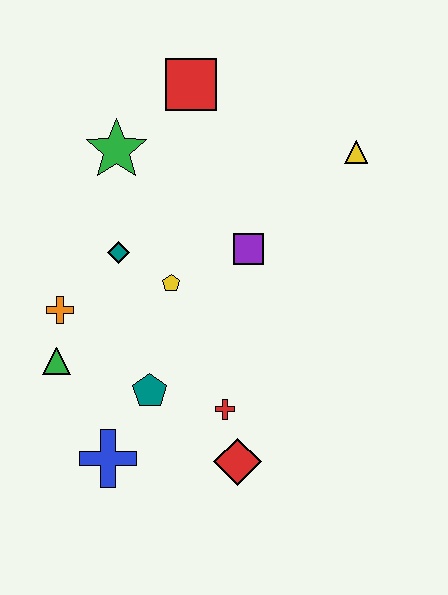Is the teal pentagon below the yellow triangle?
Yes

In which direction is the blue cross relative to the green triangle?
The blue cross is below the green triangle.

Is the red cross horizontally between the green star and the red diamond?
Yes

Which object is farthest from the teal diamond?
The yellow triangle is farthest from the teal diamond.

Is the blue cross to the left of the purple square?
Yes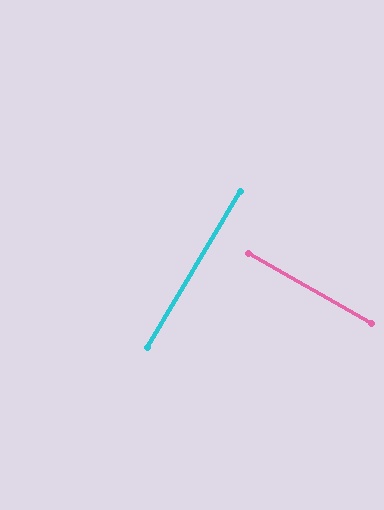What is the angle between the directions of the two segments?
Approximately 88 degrees.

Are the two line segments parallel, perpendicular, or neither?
Perpendicular — they meet at approximately 88°.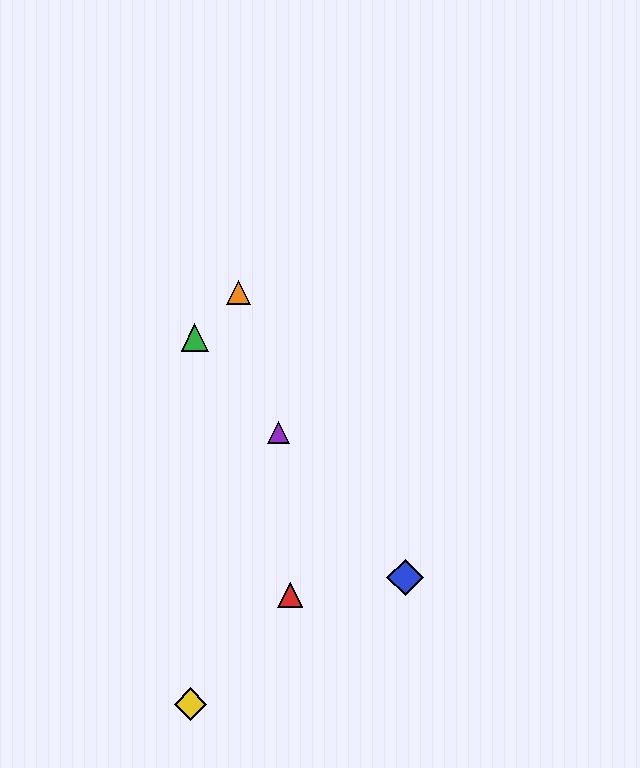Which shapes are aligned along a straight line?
The blue diamond, the green triangle, the purple triangle are aligned along a straight line.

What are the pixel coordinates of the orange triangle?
The orange triangle is at (238, 292).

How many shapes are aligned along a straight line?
3 shapes (the blue diamond, the green triangle, the purple triangle) are aligned along a straight line.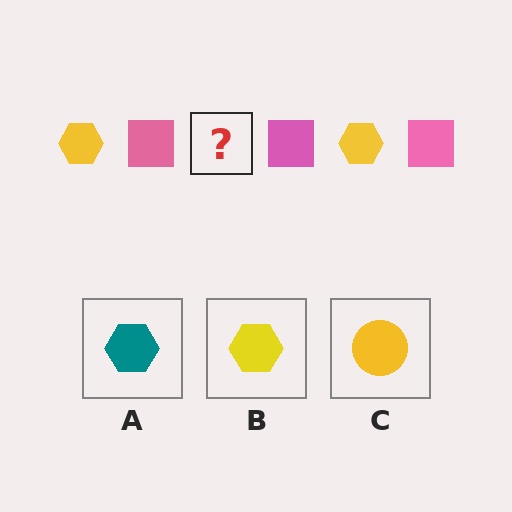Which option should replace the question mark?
Option B.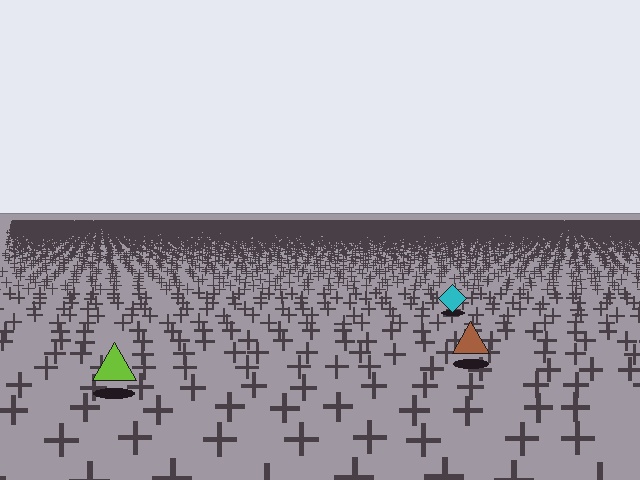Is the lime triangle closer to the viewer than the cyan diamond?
Yes. The lime triangle is closer — you can tell from the texture gradient: the ground texture is coarser near it.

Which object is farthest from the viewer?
The cyan diamond is farthest from the viewer. It appears smaller and the ground texture around it is denser.